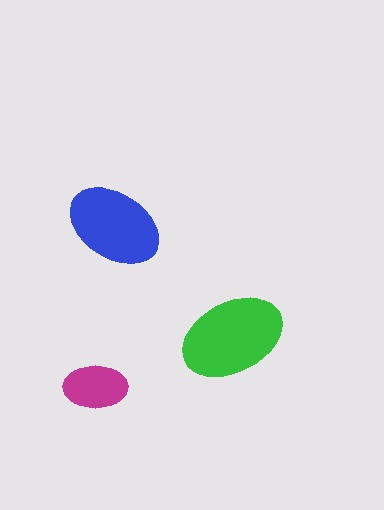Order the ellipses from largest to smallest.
the green one, the blue one, the magenta one.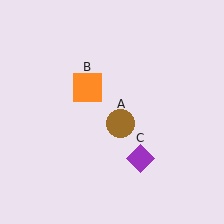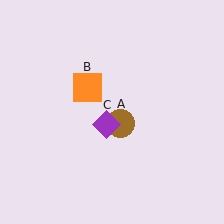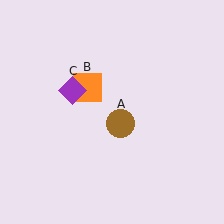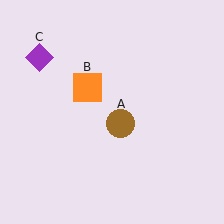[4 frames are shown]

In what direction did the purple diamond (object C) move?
The purple diamond (object C) moved up and to the left.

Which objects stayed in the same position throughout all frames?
Brown circle (object A) and orange square (object B) remained stationary.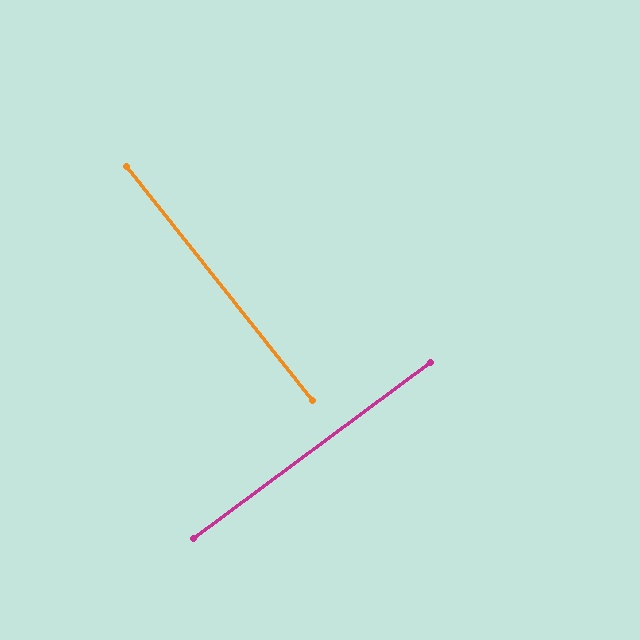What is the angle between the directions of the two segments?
Approximately 88 degrees.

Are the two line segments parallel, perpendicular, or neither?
Perpendicular — they meet at approximately 88°.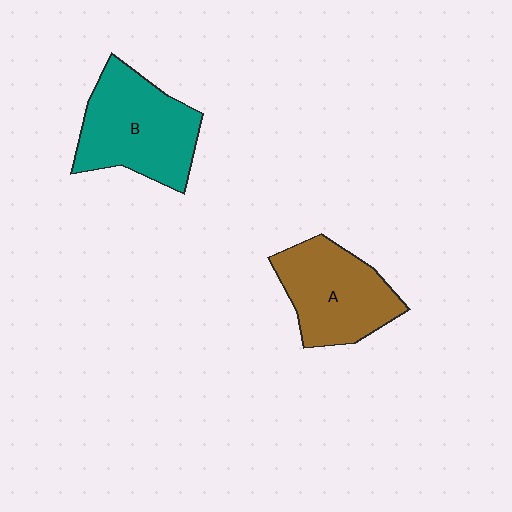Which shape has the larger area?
Shape B (teal).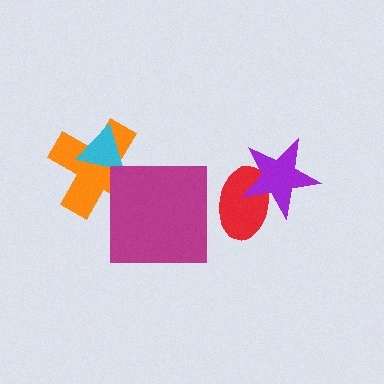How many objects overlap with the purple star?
1 object overlaps with the purple star.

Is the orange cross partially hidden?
Yes, it is partially covered by another shape.